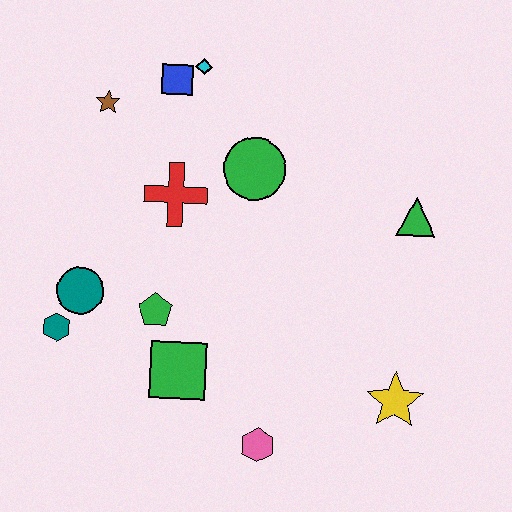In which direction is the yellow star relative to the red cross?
The yellow star is to the right of the red cross.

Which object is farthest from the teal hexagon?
The green triangle is farthest from the teal hexagon.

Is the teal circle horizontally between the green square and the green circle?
No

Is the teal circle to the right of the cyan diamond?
No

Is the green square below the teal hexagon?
Yes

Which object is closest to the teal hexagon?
The teal circle is closest to the teal hexagon.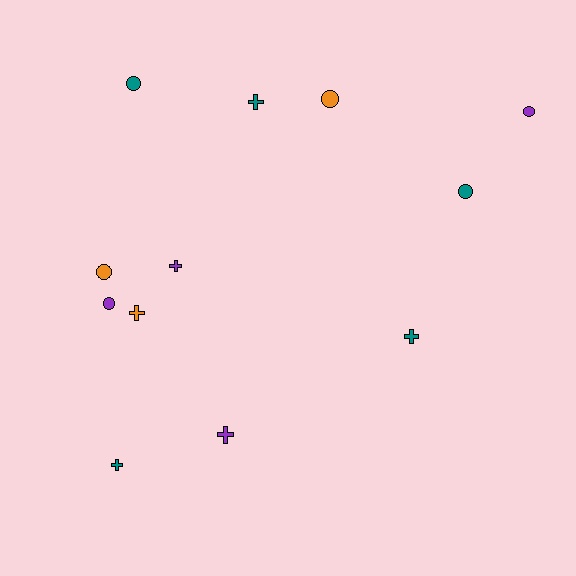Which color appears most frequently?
Teal, with 5 objects.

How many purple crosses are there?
There are 2 purple crosses.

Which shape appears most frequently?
Cross, with 6 objects.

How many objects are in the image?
There are 12 objects.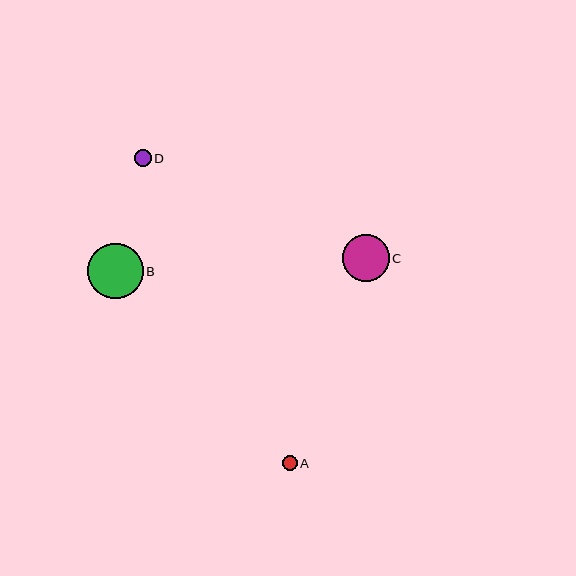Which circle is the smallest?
Circle A is the smallest with a size of approximately 15 pixels.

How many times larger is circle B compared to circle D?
Circle B is approximately 3.2 times the size of circle D.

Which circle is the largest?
Circle B is the largest with a size of approximately 55 pixels.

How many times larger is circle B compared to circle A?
Circle B is approximately 3.7 times the size of circle A.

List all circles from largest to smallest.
From largest to smallest: B, C, D, A.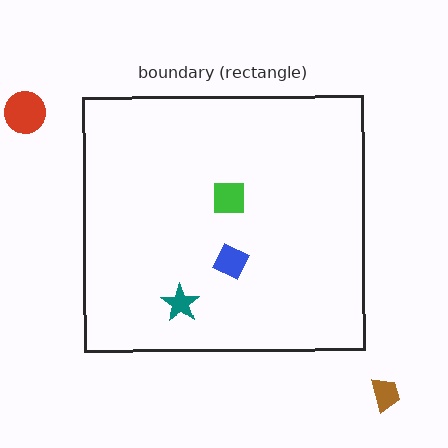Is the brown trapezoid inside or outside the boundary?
Outside.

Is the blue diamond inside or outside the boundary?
Inside.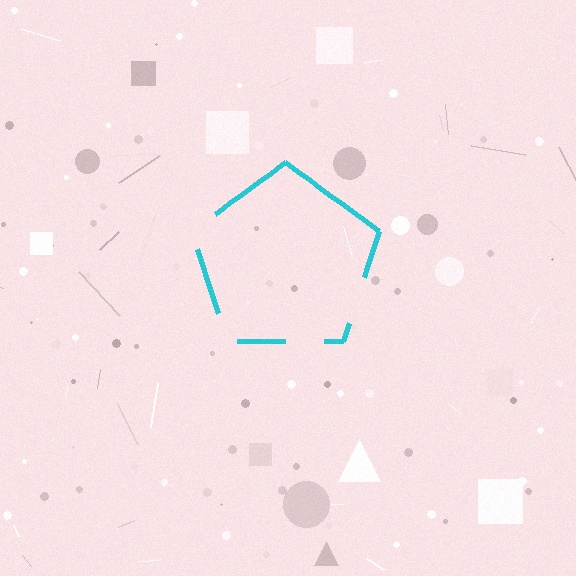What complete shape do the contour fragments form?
The contour fragments form a pentagon.